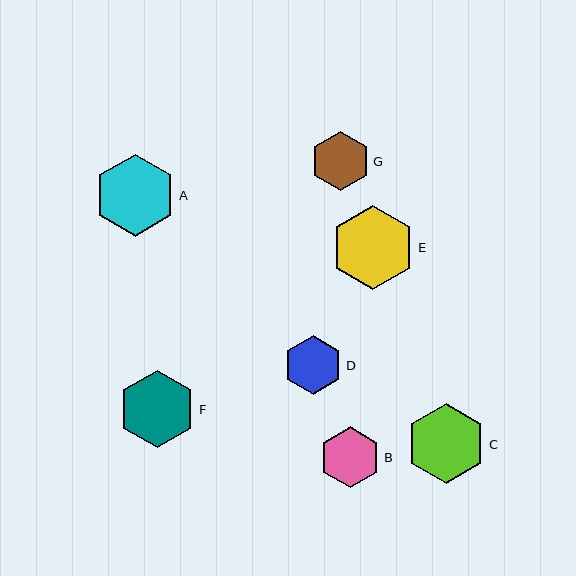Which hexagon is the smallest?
Hexagon D is the smallest with a size of approximately 59 pixels.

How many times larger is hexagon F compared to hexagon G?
Hexagon F is approximately 1.3 times the size of hexagon G.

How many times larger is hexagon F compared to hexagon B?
Hexagon F is approximately 1.3 times the size of hexagon B.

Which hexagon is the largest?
Hexagon E is the largest with a size of approximately 85 pixels.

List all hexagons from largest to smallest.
From largest to smallest: E, A, C, F, B, G, D.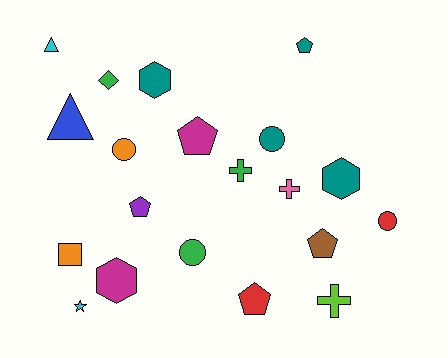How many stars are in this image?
There is 1 star.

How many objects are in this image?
There are 20 objects.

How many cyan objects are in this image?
There are 2 cyan objects.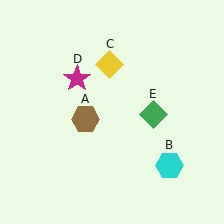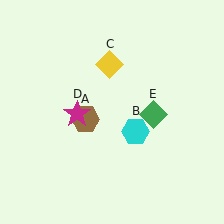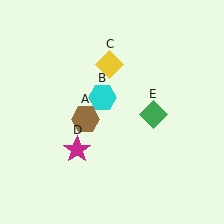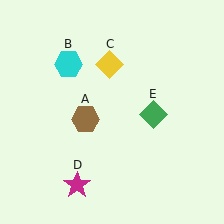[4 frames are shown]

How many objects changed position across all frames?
2 objects changed position: cyan hexagon (object B), magenta star (object D).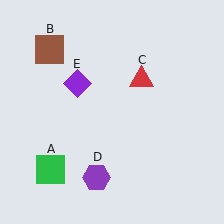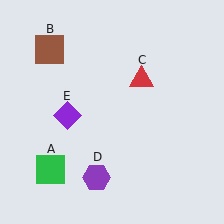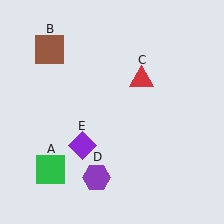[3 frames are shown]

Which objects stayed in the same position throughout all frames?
Green square (object A) and brown square (object B) and red triangle (object C) and purple hexagon (object D) remained stationary.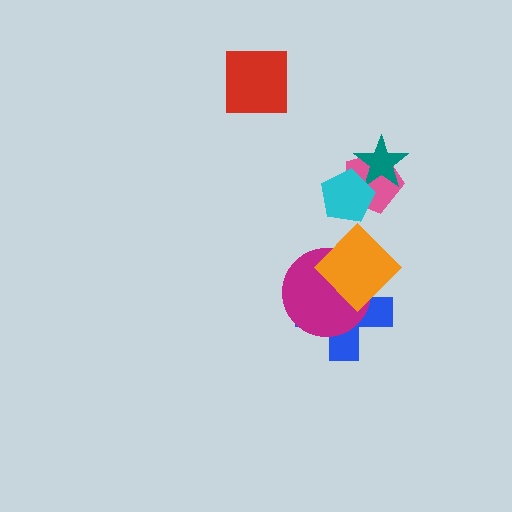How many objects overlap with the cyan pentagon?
2 objects overlap with the cyan pentagon.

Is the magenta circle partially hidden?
Yes, it is partially covered by another shape.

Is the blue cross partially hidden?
Yes, it is partially covered by another shape.